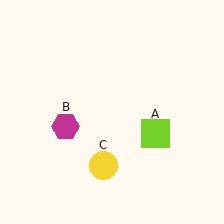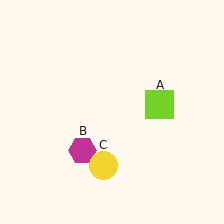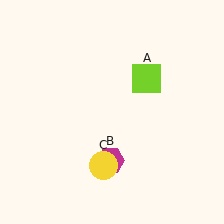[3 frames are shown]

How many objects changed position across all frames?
2 objects changed position: lime square (object A), magenta hexagon (object B).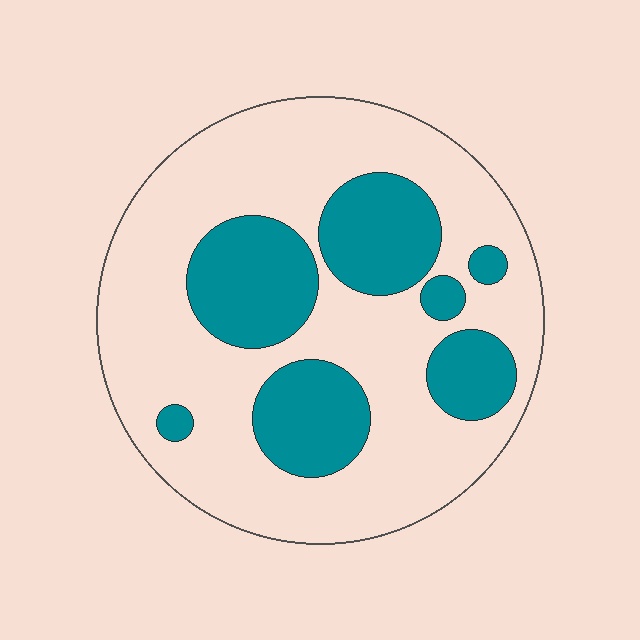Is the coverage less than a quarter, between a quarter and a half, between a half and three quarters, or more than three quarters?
Between a quarter and a half.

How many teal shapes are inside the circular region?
7.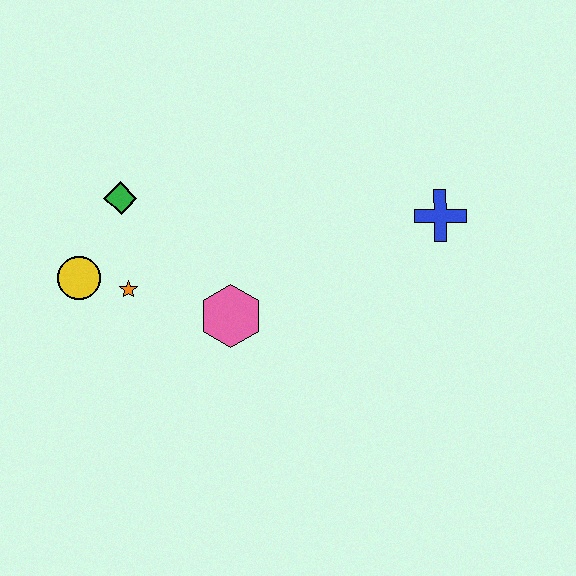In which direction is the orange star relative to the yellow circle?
The orange star is to the right of the yellow circle.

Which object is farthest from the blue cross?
The yellow circle is farthest from the blue cross.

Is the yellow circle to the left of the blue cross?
Yes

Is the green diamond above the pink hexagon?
Yes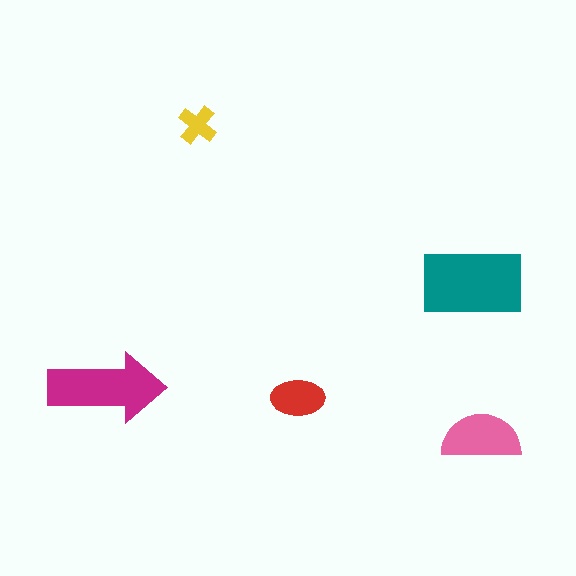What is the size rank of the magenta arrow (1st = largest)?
2nd.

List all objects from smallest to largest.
The yellow cross, the red ellipse, the pink semicircle, the magenta arrow, the teal rectangle.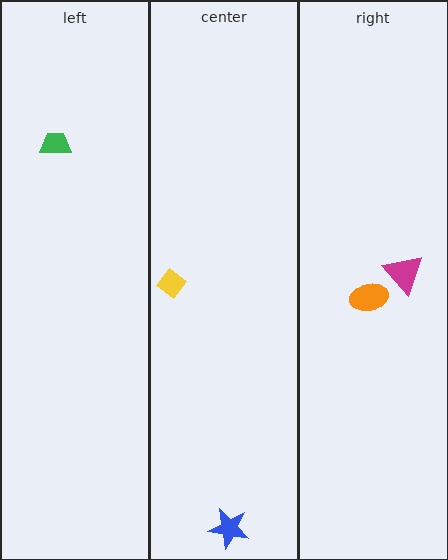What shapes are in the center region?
The blue star, the yellow diamond.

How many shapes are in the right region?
2.